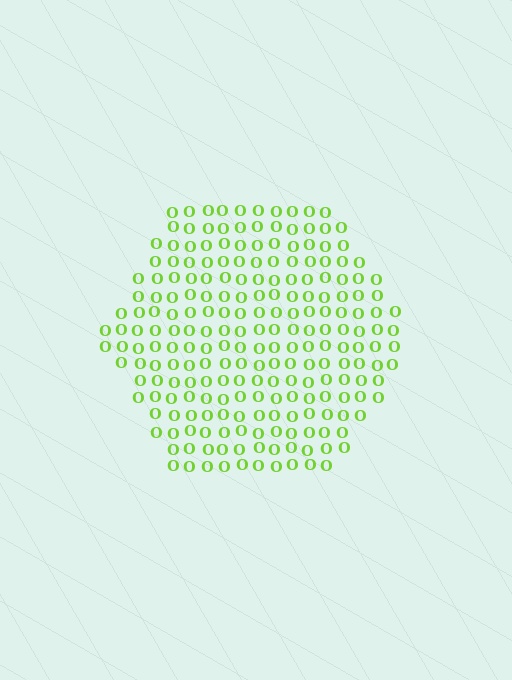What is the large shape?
The large shape is a hexagon.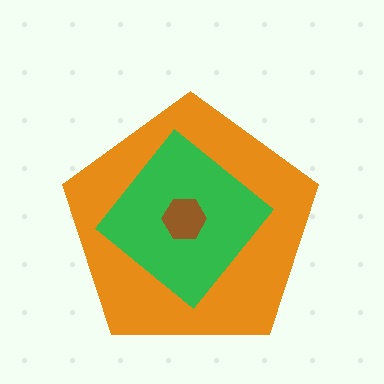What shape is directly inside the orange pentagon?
The green diamond.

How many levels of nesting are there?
3.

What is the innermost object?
The brown hexagon.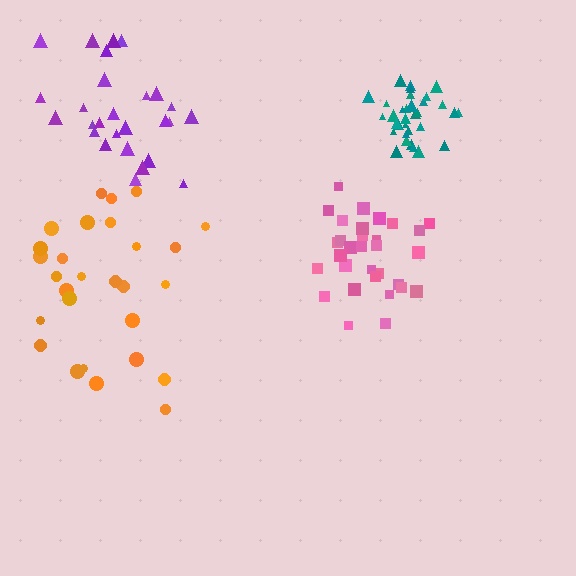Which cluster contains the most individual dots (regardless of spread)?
Teal (34).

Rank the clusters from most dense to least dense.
teal, pink, purple, orange.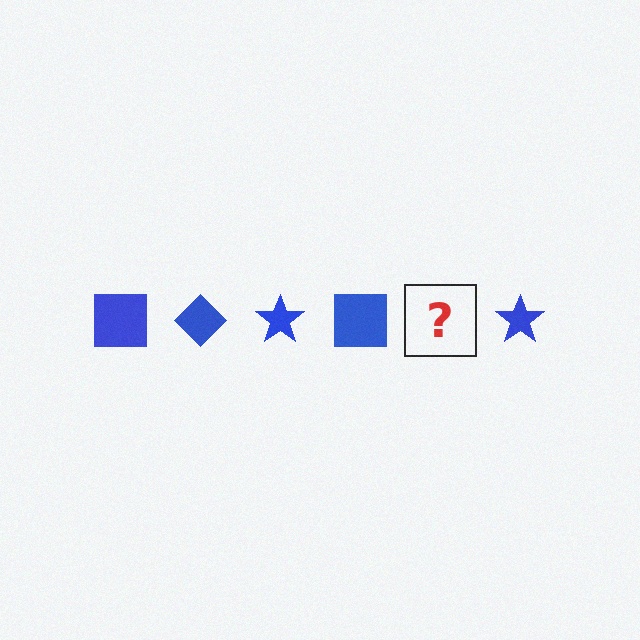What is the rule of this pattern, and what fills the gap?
The rule is that the pattern cycles through square, diamond, star shapes in blue. The gap should be filled with a blue diamond.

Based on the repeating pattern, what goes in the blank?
The blank should be a blue diamond.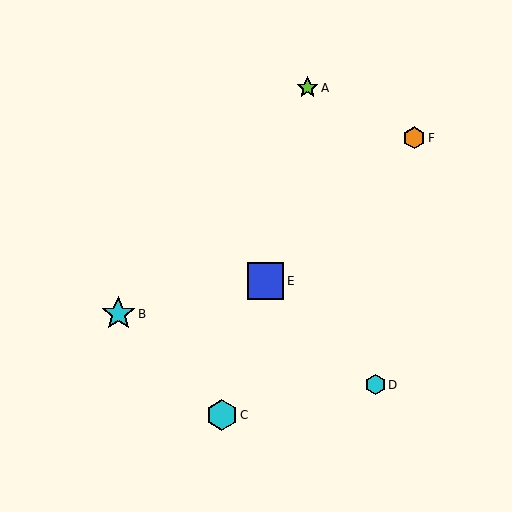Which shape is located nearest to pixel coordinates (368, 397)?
The cyan hexagon (labeled D) at (375, 385) is nearest to that location.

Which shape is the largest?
The blue square (labeled E) is the largest.